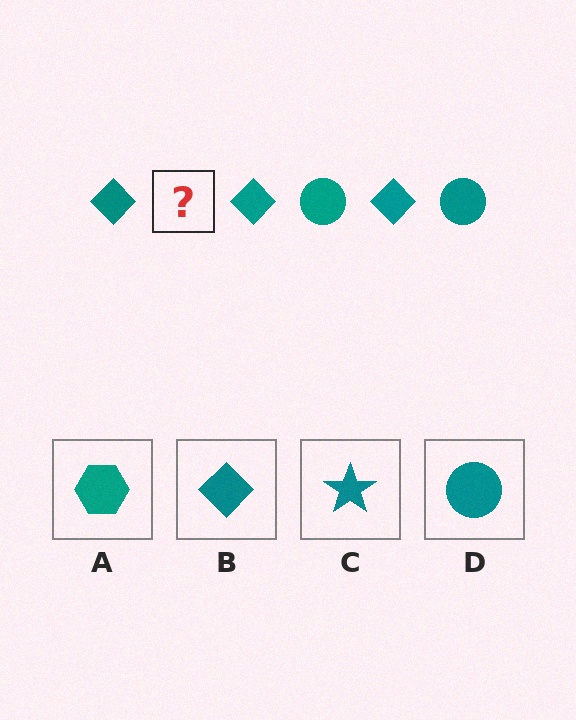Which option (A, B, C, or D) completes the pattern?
D.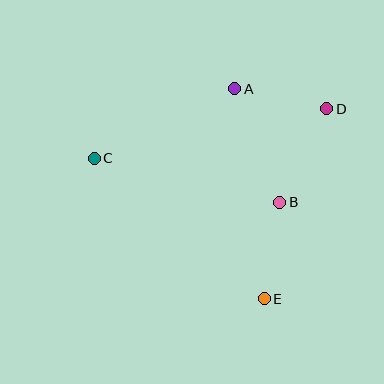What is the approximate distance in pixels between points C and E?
The distance between C and E is approximately 220 pixels.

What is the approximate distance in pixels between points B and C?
The distance between B and C is approximately 191 pixels.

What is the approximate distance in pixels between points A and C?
The distance between A and C is approximately 157 pixels.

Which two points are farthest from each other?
Points C and D are farthest from each other.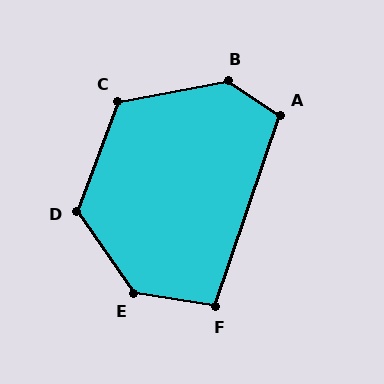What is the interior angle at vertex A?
Approximately 105 degrees (obtuse).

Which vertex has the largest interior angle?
B, at approximately 136 degrees.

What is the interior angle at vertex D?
Approximately 125 degrees (obtuse).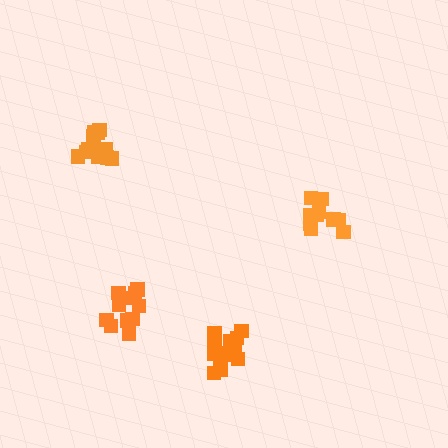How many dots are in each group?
Group 1: 15 dots, Group 2: 12 dots, Group 3: 13 dots, Group 4: 12 dots (52 total).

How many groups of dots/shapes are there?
There are 4 groups.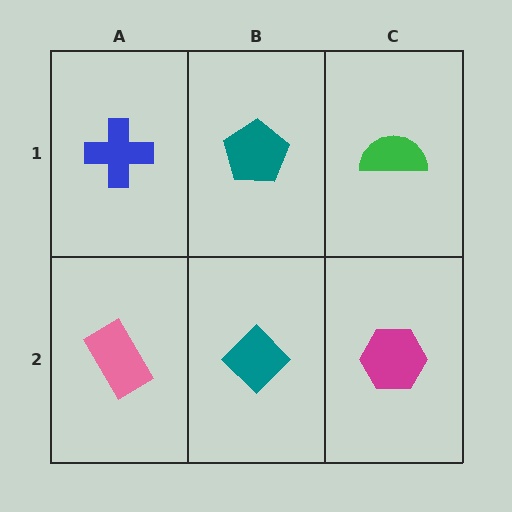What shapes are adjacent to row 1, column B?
A teal diamond (row 2, column B), a blue cross (row 1, column A), a green semicircle (row 1, column C).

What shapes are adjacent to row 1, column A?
A pink rectangle (row 2, column A), a teal pentagon (row 1, column B).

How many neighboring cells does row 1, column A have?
2.